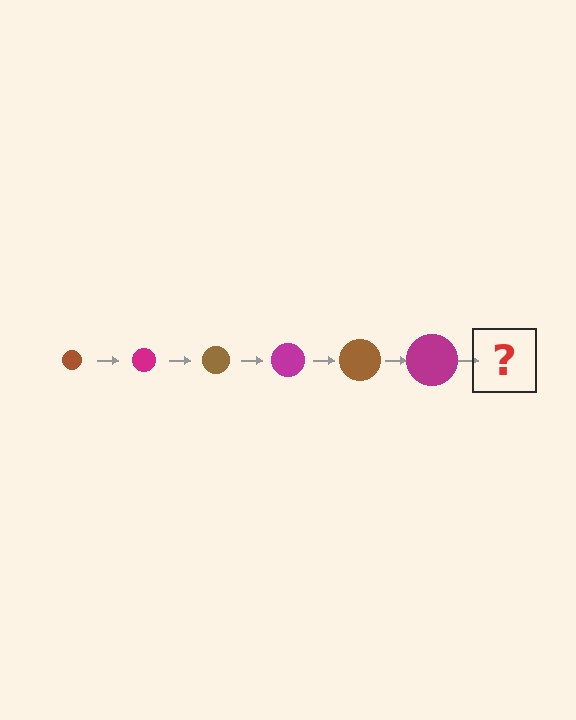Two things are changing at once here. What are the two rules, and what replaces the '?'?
The two rules are that the circle grows larger each step and the color cycles through brown and magenta. The '?' should be a brown circle, larger than the previous one.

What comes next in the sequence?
The next element should be a brown circle, larger than the previous one.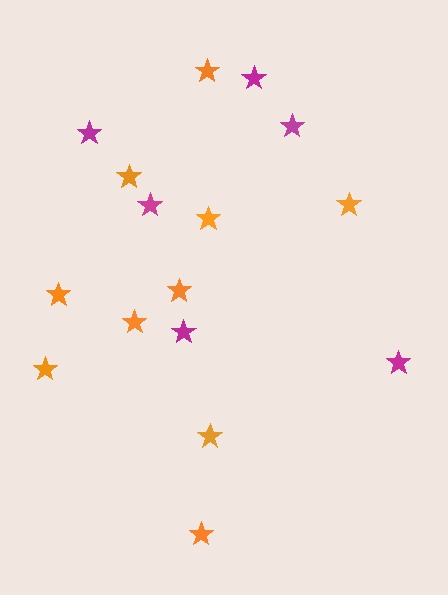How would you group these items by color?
There are 2 groups: one group of magenta stars (6) and one group of orange stars (10).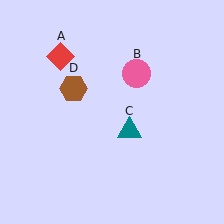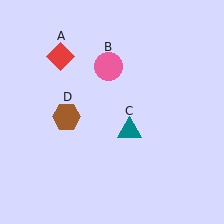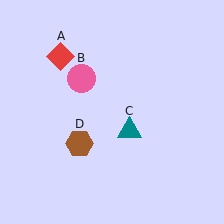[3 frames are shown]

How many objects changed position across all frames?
2 objects changed position: pink circle (object B), brown hexagon (object D).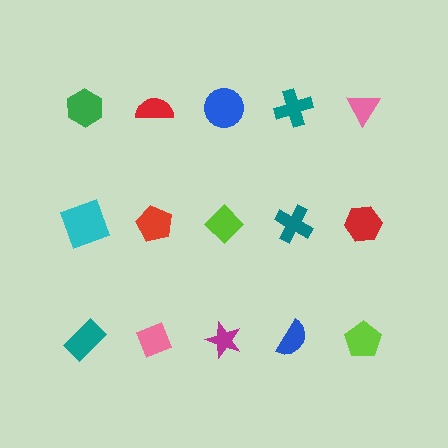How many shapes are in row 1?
5 shapes.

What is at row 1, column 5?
A pink triangle.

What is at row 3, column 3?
A magenta star.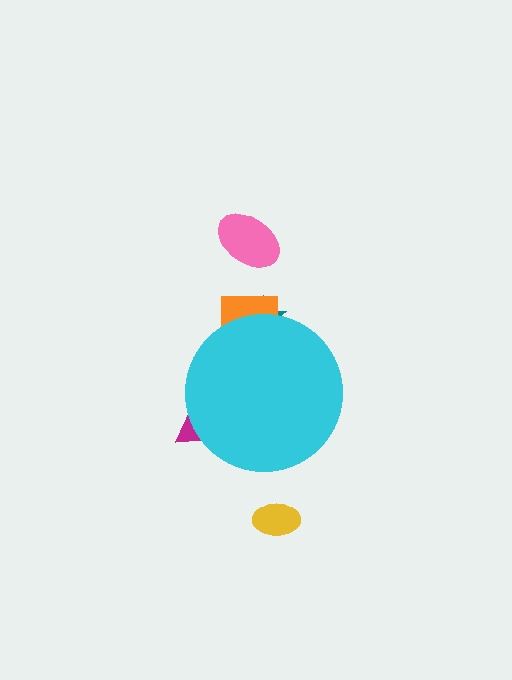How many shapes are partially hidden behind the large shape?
3 shapes are partially hidden.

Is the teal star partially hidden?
Yes, the teal star is partially hidden behind the cyan circle.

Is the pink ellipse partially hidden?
No, the pink ellipse is fully visible.